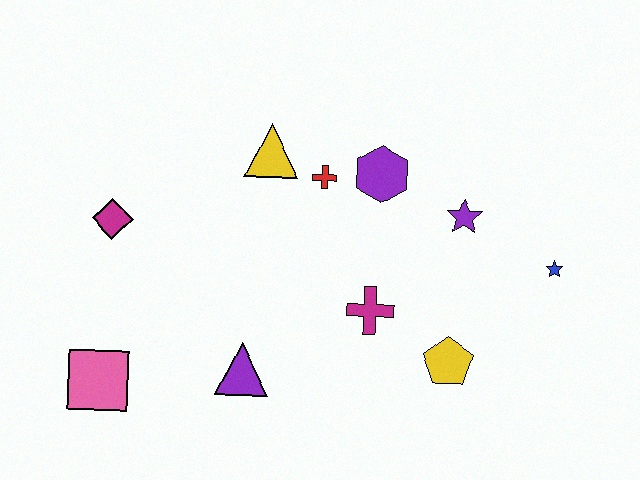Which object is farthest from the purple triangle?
The blue star is farthest from the purple triangle.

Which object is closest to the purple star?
The purple hexagon is closest to the purple star.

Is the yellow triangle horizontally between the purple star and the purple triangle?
Yes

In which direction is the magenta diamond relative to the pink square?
The magenta diamond is above the pink square.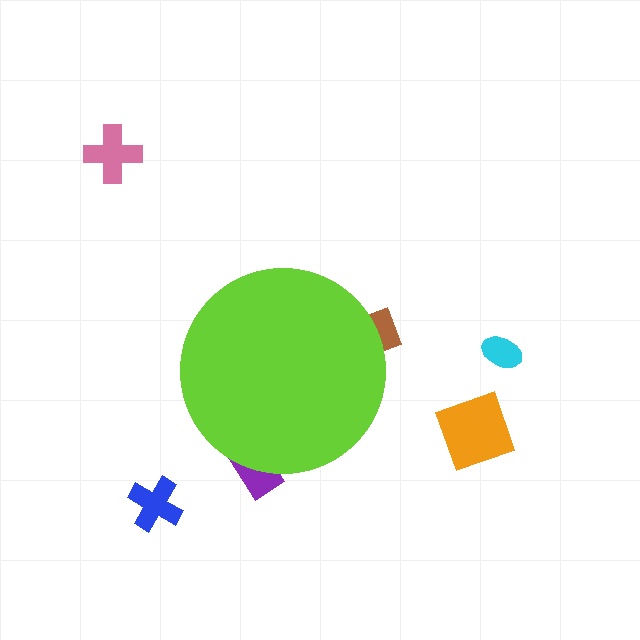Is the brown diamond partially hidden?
Yes, the brown diamond is partially hidden behind the lime circle.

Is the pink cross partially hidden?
No, the pink cross is fully visible.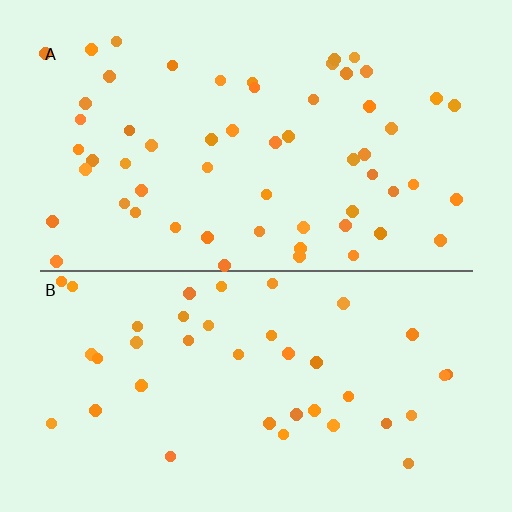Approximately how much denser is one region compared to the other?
Approximately 1.4× — region A over region B.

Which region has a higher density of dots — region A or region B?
A (the top).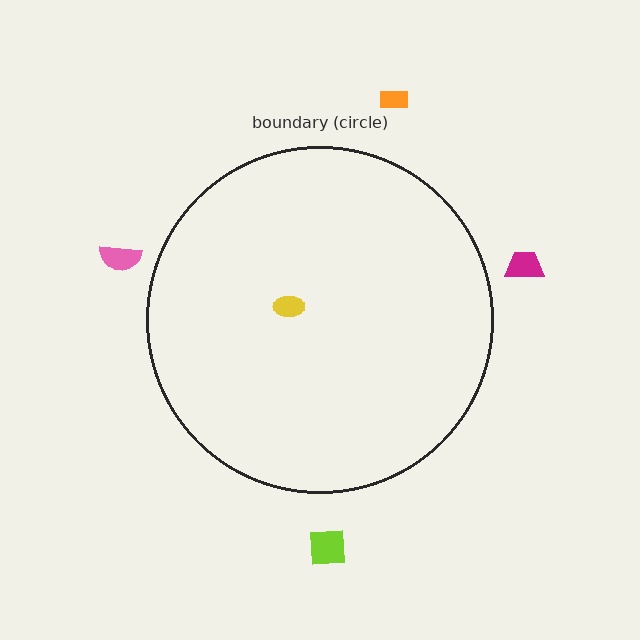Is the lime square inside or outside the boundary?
Outside.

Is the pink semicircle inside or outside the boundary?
Outside.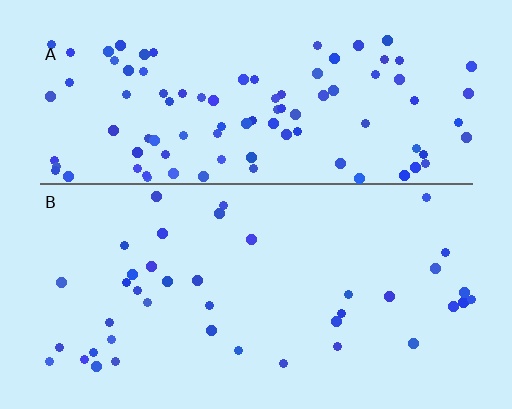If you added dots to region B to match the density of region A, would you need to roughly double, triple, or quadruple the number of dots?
Approximately double.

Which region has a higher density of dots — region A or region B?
A (the top).